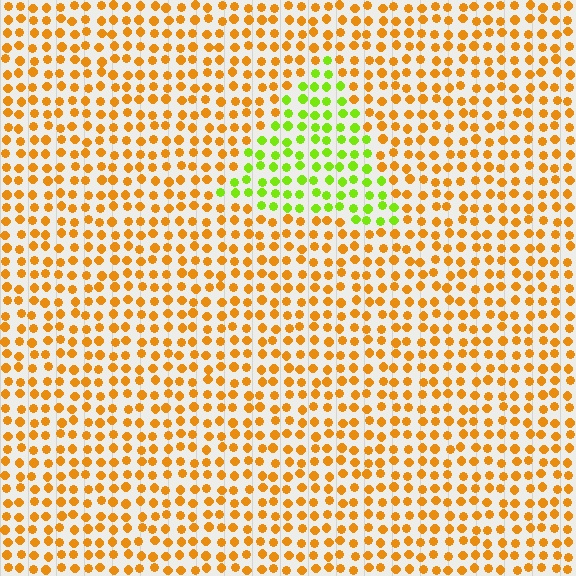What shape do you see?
I see a triangle.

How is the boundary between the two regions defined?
The boundary is defined purely by a slight shift in hue (about 56 degrees). Spacing, size, and orientation are identical on both sides.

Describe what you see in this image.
The image is filled with small orange elements in a uniform arrangement. A triangle-shaped region is visible where the elements are tinted to a slightly different hue, forming a subtle color boundary.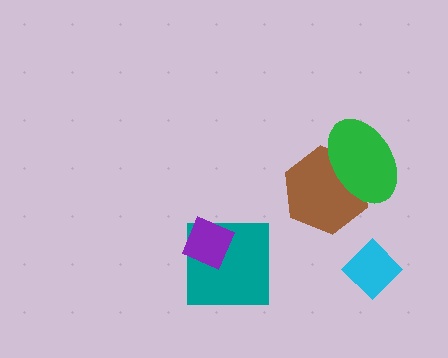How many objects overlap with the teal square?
1 object overlaps with the teal square.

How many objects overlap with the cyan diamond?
0 objects overlap with the cyan diamond.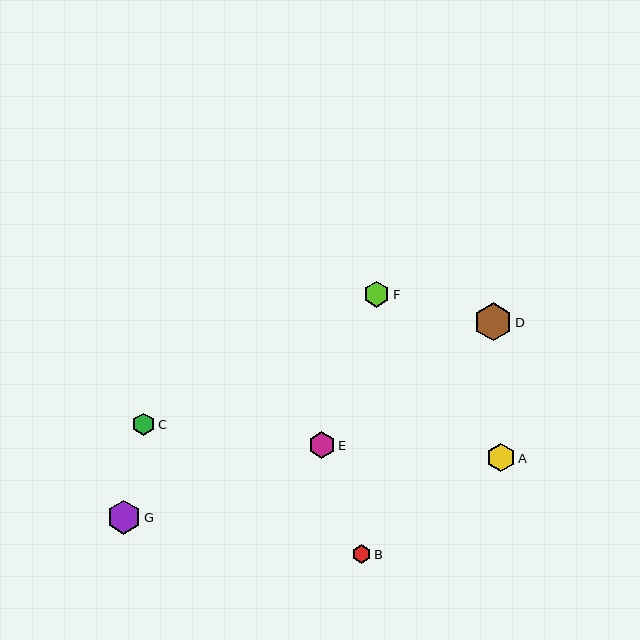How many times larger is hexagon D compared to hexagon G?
Hexagon D is approximately 1.1 times the size of hexagon G.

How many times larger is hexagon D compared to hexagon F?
Hexagon D is approximately 1.5 times the size of hexagon F.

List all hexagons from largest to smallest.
From largest to smallest: D, G, A, E, F, C, B.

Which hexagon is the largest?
Hexagon D is the largest with a size of approximately 38 pixels.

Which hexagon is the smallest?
Hexagon B is the smallest with a size of approximately 19 pixels.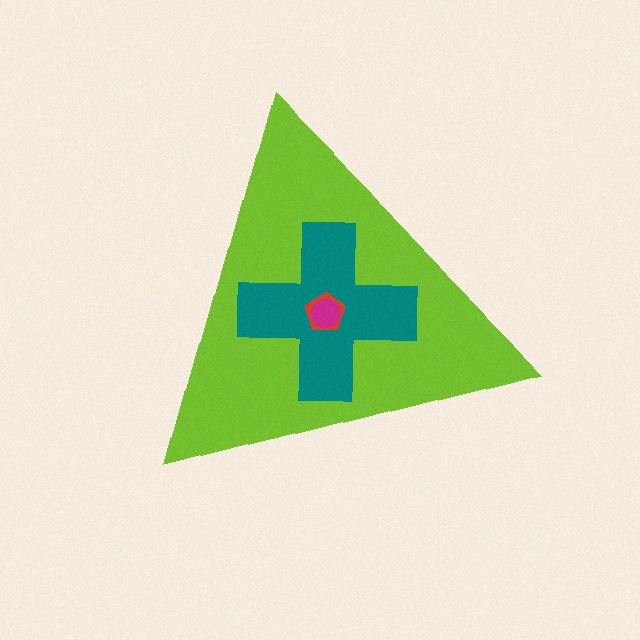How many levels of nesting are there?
4.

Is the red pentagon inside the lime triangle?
Yes.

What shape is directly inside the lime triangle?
The teal cross.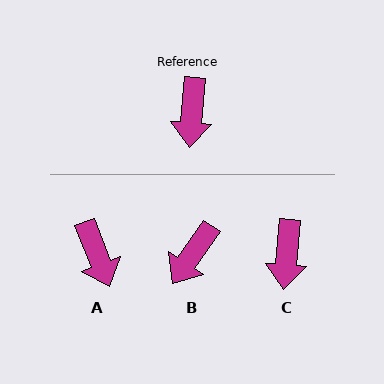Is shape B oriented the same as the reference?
No, it is off by about 30 degrees.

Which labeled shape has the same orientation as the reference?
C.